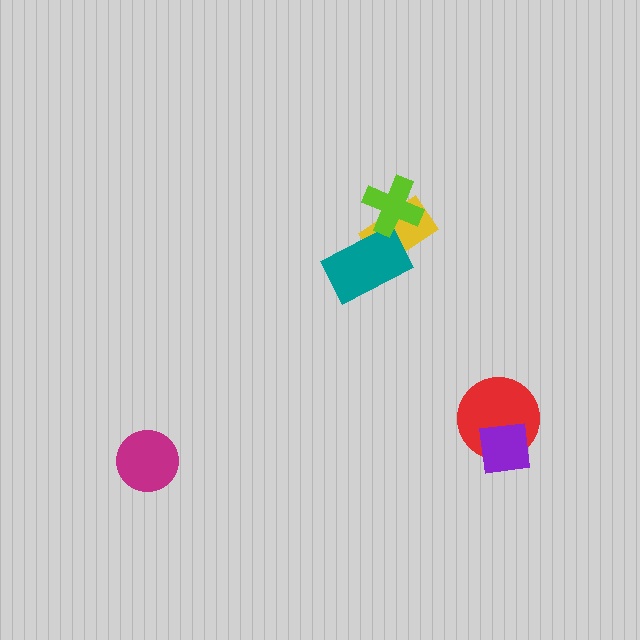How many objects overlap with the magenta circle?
0 objects overlap with the magenta circle.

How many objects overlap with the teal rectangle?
1 object overlaps with the teal rectangle.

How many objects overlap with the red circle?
1 object overlaps with the red circle.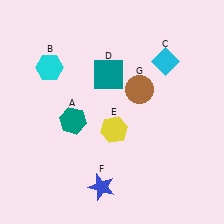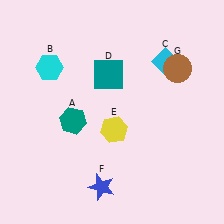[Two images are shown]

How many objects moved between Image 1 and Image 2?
1 object moved between the two images.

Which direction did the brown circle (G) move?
The brown circle (G) moved right.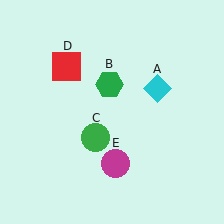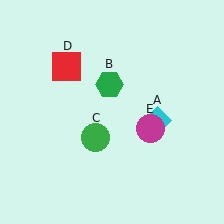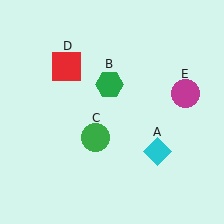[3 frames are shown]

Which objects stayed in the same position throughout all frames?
Green hexagon (object B) and green circle (object C) and red square (object D) remained stationary.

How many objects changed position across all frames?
2 objects changed position: cyan diamond (object A), magenta circle (object E).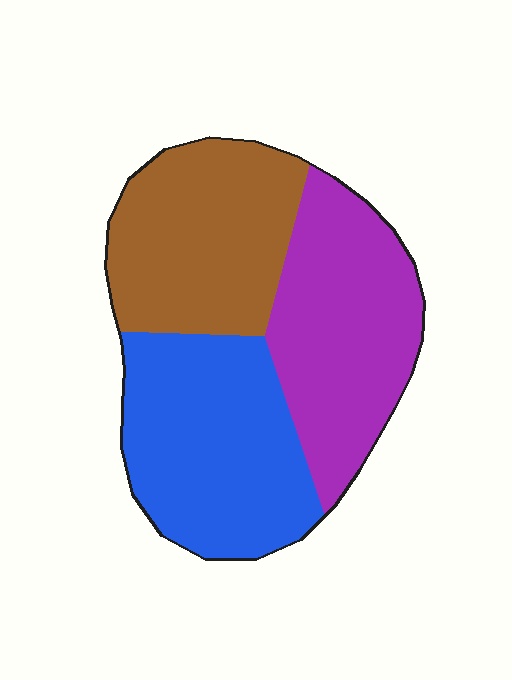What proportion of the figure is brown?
Brown covers roughly 30% of the figure.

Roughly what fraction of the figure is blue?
Blue covers around 35% of the figure.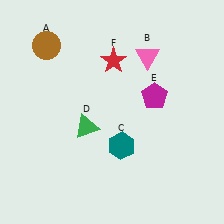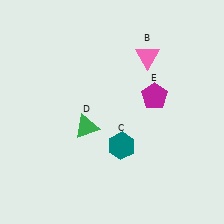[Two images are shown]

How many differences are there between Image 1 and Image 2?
There are 2 differences between the two images.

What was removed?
The red star (F), the brown circle (A) were removed in Image 2.